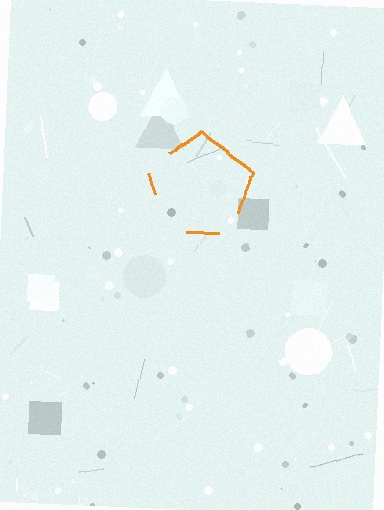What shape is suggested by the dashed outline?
The dashed outline suggests a pentagon.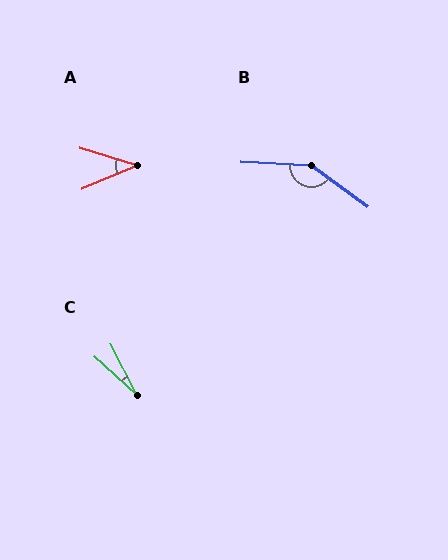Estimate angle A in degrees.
Approximately 40 degrees.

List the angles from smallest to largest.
C (21°), A (40°), B (147°).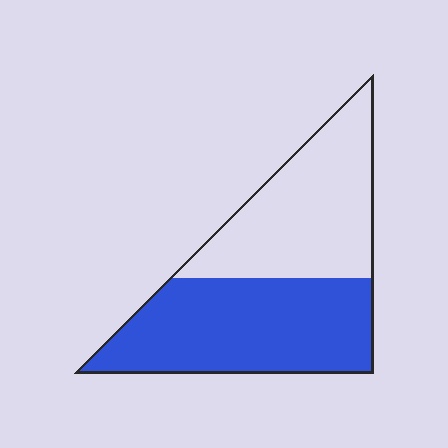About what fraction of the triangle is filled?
About one half (1/2).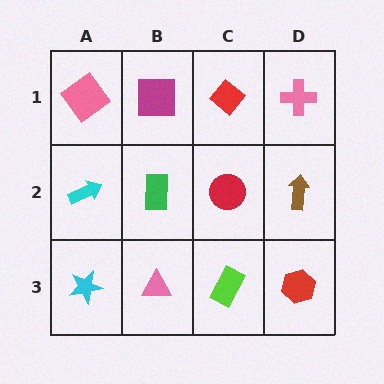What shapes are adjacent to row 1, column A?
A cyan arrow (row 2, column A), a magenta square (row 1, column B).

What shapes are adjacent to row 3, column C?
A red circle (row 2, column C), a pink triangle (row 3, column B), a red hexagon (row 3, column D).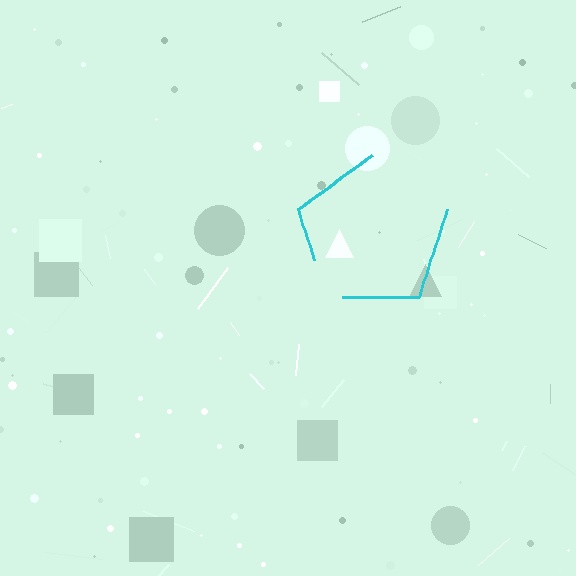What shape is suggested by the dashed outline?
The dashed outline suggests a pentagon.